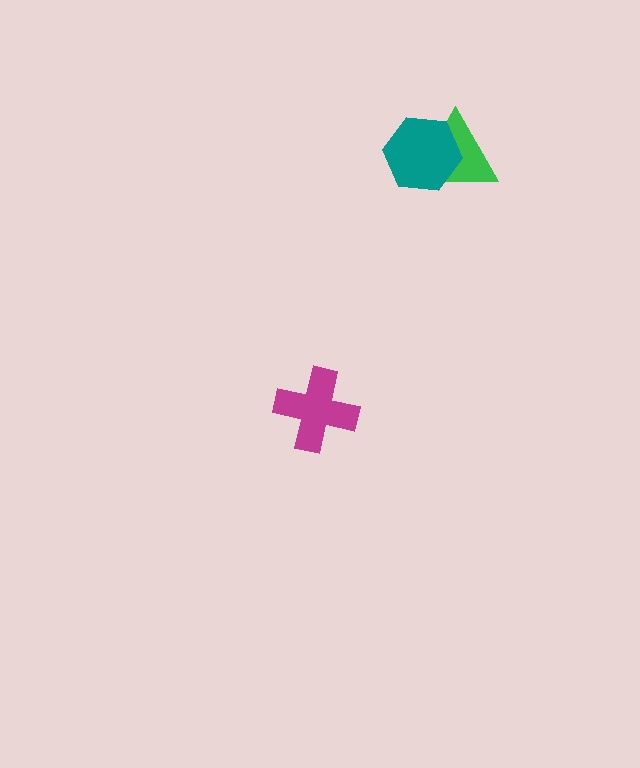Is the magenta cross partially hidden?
No, no other shape covers it.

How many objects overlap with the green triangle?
1 object overlaps with the green triangle.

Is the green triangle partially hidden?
Yes, it is partially covered by another shape.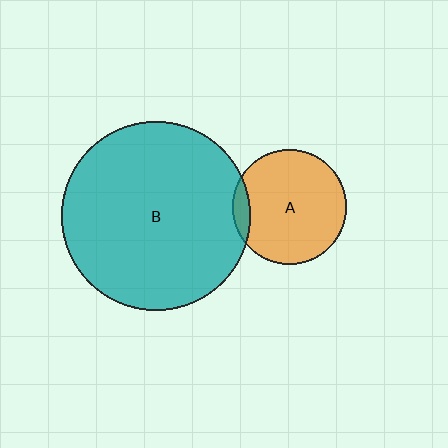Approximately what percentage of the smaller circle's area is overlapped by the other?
Approximately 10%.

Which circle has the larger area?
Circle B (teal).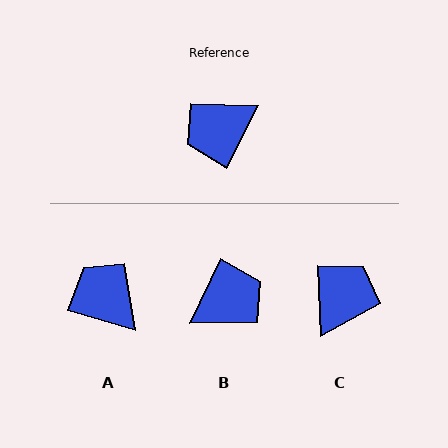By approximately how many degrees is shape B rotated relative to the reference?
Approximately 178 degrees clockwise.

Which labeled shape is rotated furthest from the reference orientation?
B, about 178 degrees away.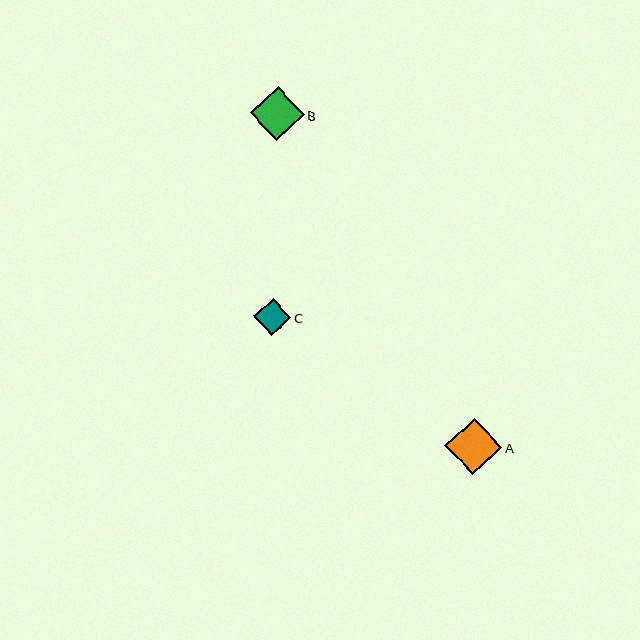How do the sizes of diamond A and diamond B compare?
Diamond A and diamond B are approximately the same size.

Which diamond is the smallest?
Diamond C is the smallest with a size of approximately 37 pixels.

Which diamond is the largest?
Diamond A is the largest with a size of approximately 57 pixels.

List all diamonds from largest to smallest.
From largest to smallest: A, B, C.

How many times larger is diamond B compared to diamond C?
Diamond B is approximately 1.5 times the size of diamond C.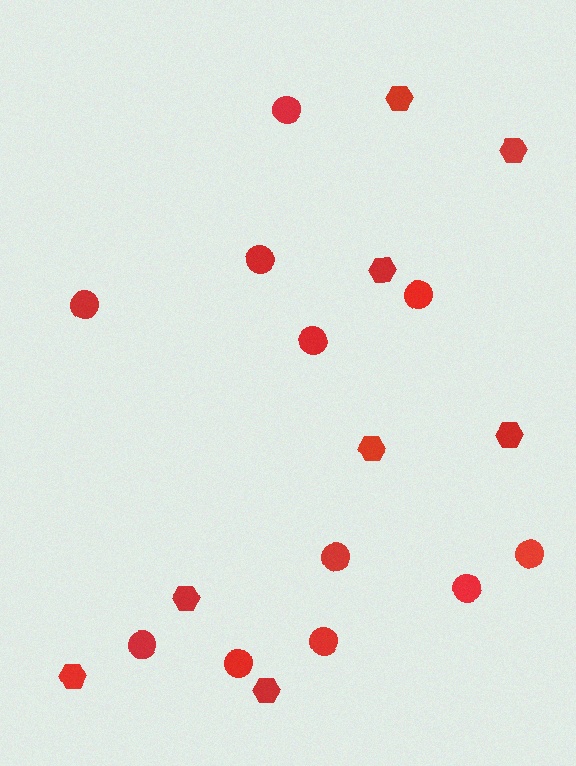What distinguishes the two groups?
There are 2 groups: one group of circles (11) and one group of hexagons (8).